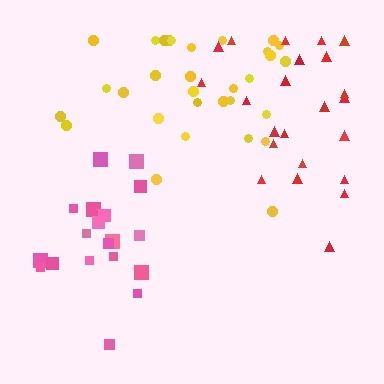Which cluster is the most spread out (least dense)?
Red.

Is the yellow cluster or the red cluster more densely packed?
Yellow.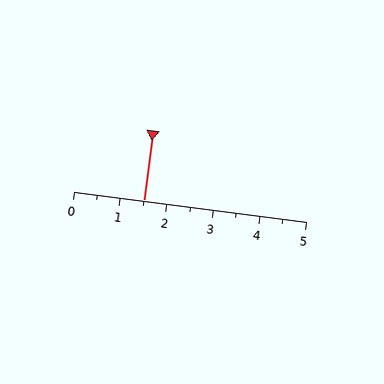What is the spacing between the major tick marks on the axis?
The major ticks are spaced 1 apart.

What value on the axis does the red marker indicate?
The marker indicates approximately 1.5.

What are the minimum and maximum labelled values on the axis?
The axis runs from 0 to 5.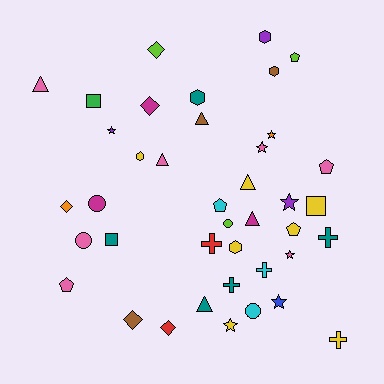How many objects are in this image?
There are 40 objects.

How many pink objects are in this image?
There are 7 pink objects.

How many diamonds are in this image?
There are 5 diamonds.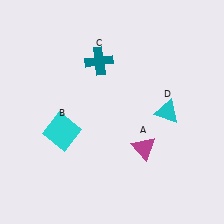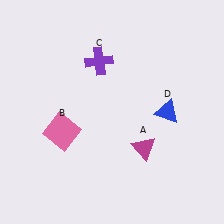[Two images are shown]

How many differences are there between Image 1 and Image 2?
There are 3 differences between the two images.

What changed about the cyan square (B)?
In Image 1, B is cyan. In Image 2, it changed to pink.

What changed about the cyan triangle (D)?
In Image 1, D is cyan. In Image 2, it changed to blue.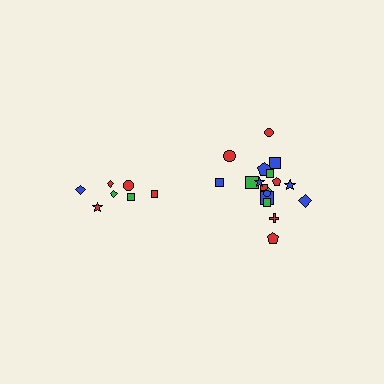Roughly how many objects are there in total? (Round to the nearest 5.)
Roughly 25 objects in total.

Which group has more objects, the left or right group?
The right group.